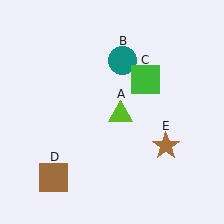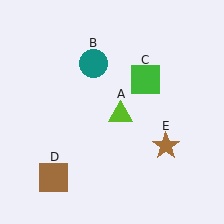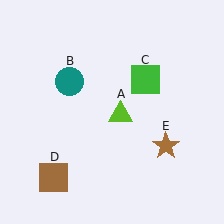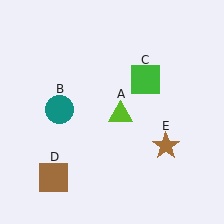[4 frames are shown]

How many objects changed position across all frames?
1 object changed position: teal circle (object B).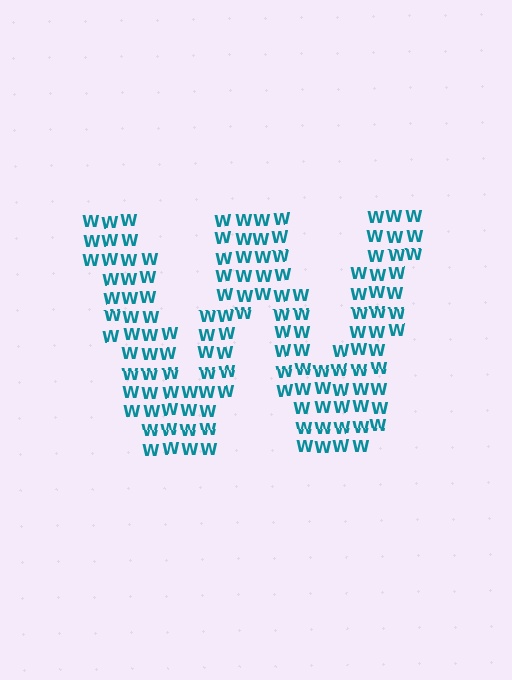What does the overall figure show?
The overall figure shows the letter W.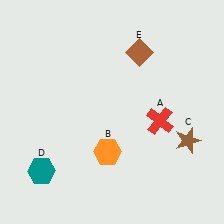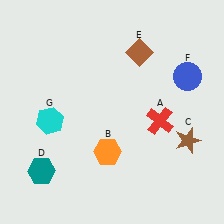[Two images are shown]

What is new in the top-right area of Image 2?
A blue circle (F) was added in the top-right area of Image 2.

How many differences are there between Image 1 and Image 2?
There are 2 differences between the two images.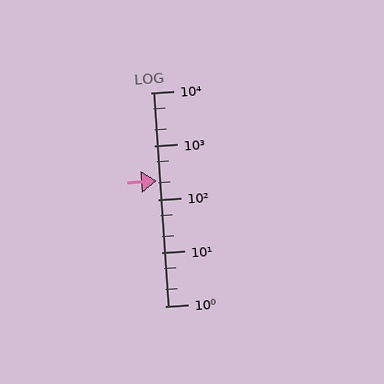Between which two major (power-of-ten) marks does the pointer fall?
The pointer is between 100 and 1000.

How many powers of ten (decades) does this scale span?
The scale spans 4 decades, from 1 to 10000.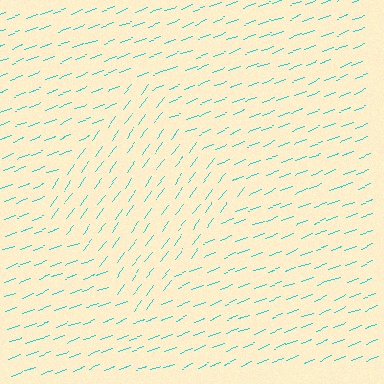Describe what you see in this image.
The image is filled with small cyan line segments. A diamond region in the image has lines oriented differently from the surrounding lines, creating a visible texture boundary.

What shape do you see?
I see a diamond.